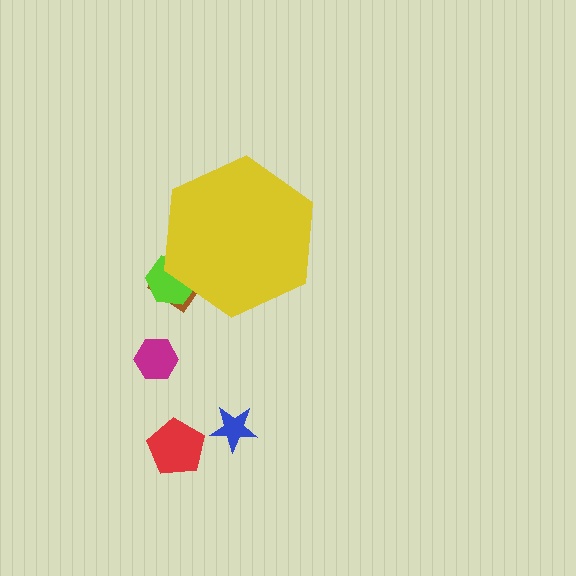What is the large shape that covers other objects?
A yellow hexagon.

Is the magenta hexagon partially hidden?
No, the magenta hexagon is fully visible.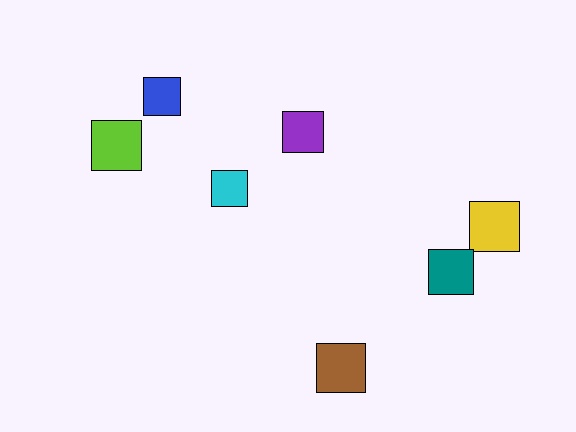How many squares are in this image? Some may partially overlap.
There are 7 squares.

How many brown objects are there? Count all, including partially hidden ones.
There is 1 brown object.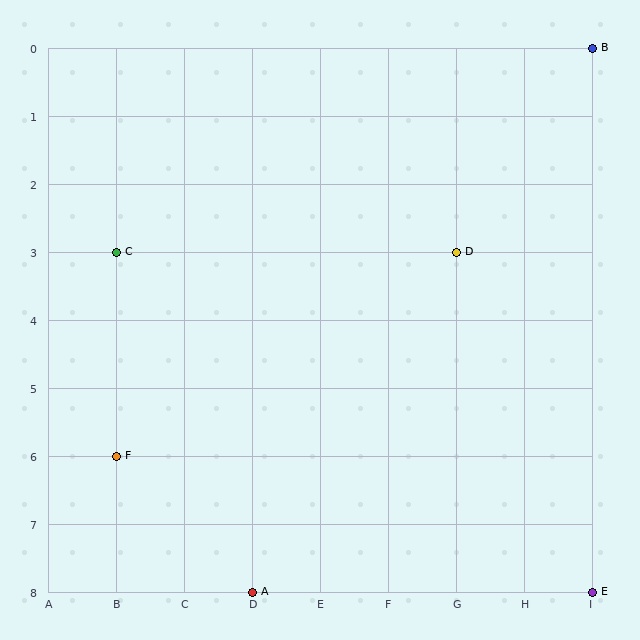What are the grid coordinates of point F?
Point F is at grid coordinates (B, 6).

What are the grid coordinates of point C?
Point C is at grid coordinates (B, 3).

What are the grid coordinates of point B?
Point B is at grid coordinates (I, 0).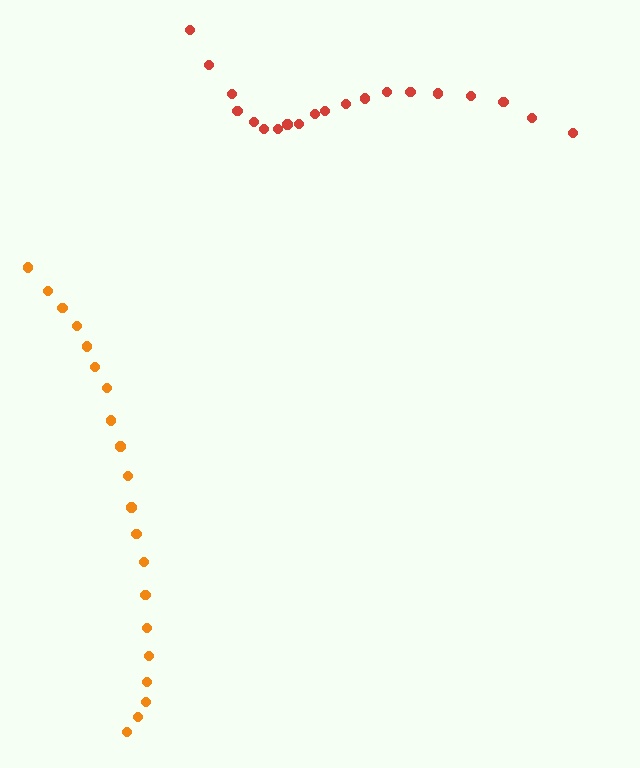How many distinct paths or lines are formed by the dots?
There are 2 distinct paths.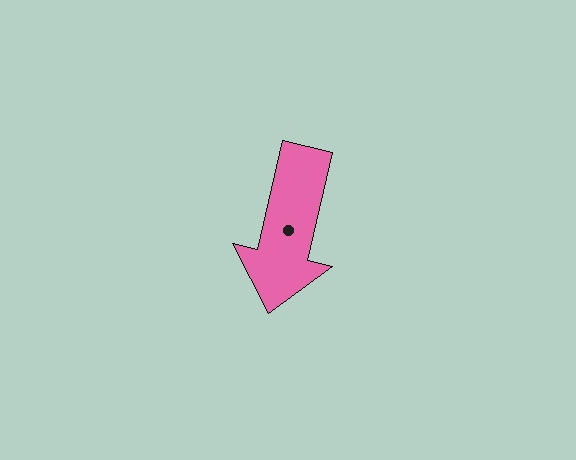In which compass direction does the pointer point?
South.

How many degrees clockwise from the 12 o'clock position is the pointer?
Approximately 193 degrees.